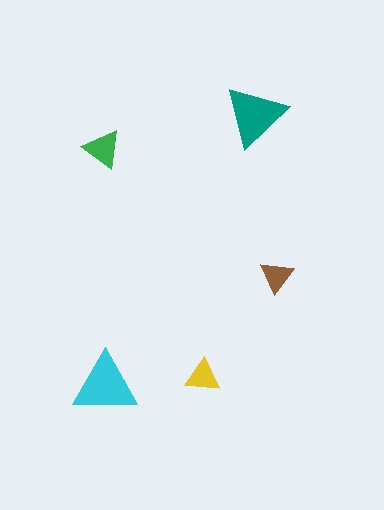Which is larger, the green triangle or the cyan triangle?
The cyan one.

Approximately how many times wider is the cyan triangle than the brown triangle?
About 2 times wider.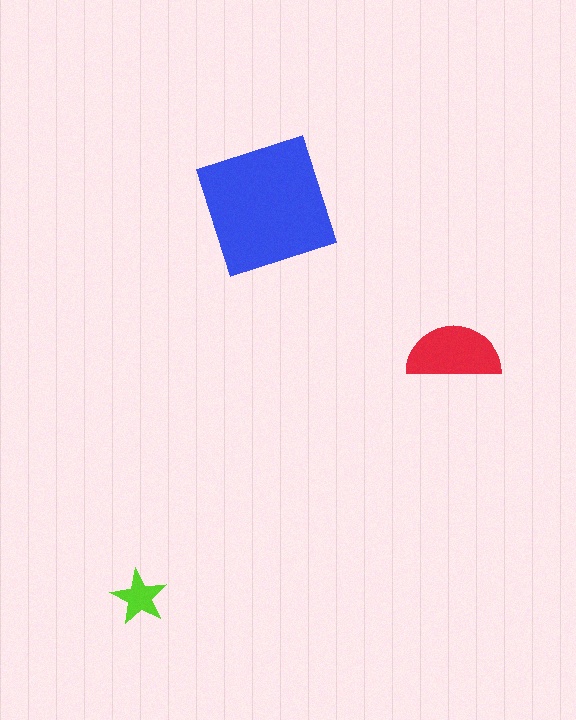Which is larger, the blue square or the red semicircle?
The blue square.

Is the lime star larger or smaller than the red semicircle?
Smaller.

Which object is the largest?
The blue square.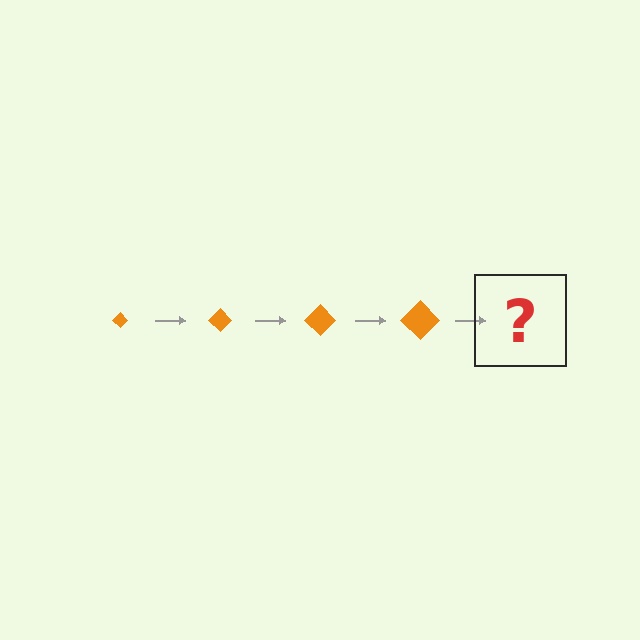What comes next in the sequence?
The next element should be an orange diamond, larger than the previous one.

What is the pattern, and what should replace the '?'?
The pattern is that the diamond gets progressively larger each step. The '?' should be an orange diamond, larger than the previous one.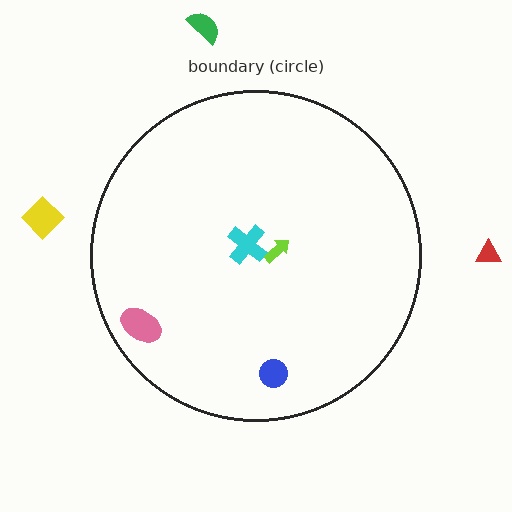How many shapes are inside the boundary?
4 inside, 3 outside.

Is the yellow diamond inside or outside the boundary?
Outside.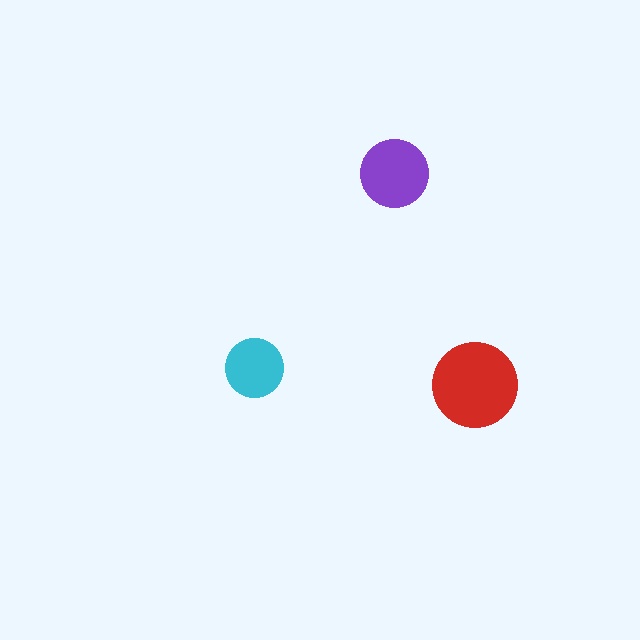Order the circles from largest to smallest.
the red one, the purple one, the cyan one.